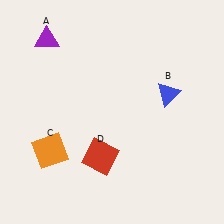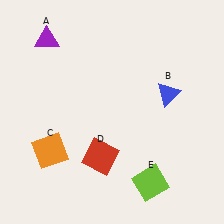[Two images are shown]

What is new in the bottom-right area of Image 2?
A lime square (E) was added in the bottom-right area of Image 2.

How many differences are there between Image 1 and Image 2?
There is 1 difference between the two images.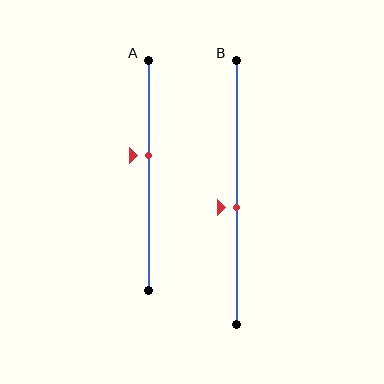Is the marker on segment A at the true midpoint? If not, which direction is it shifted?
No, the marker on segment A is shifted upward by about 9% of the segment length.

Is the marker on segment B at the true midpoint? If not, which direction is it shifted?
No, the marker on segment B is shifted downward by about 6% of the segment length.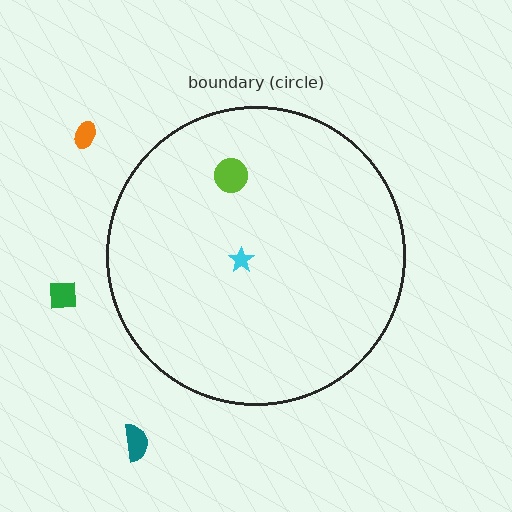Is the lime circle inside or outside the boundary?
Inside.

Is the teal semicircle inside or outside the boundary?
Outside.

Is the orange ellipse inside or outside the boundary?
Outside.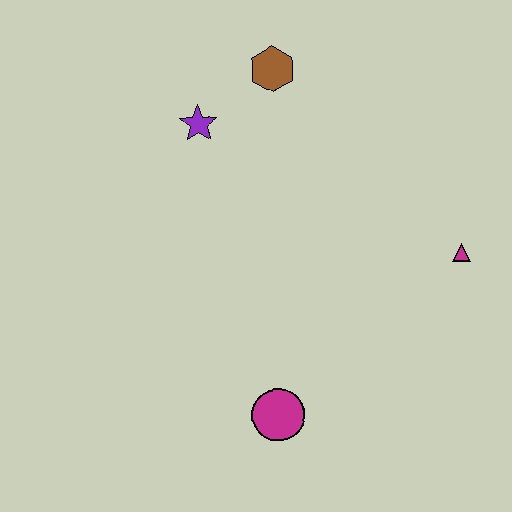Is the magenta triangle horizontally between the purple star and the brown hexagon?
No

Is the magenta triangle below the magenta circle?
No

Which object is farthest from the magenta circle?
The brown hexagon is farthest from the magenta circle.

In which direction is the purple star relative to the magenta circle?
The purple star is above the magenta circle.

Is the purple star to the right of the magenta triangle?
No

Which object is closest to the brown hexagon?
The purple star is closest to the brown hexagon.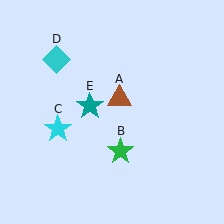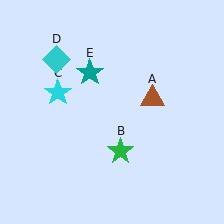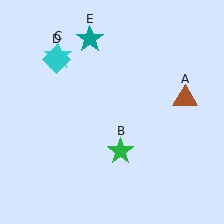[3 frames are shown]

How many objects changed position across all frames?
3 objects changed position: brown triangle (object A), cyan star (object C), teal star (object E).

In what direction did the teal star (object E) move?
The teal star (object E) moved up.